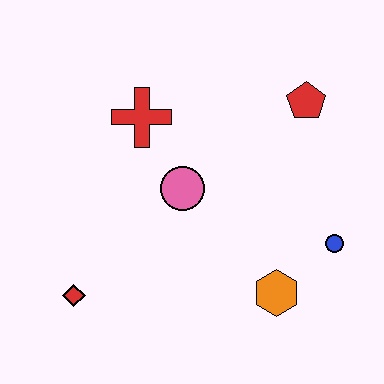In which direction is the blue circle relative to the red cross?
The blue circle is to the right of the red cross.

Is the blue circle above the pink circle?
No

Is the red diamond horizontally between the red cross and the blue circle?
No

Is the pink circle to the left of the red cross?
No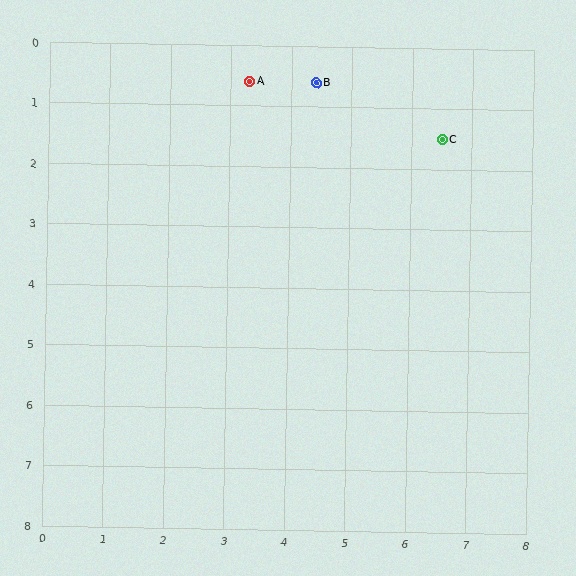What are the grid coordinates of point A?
Point A is at approximately (3.3, 0.6).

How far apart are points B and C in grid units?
Points B and C are about 2.3 grid units apart.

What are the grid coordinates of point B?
Point B is at approximately (4.4, 0.6).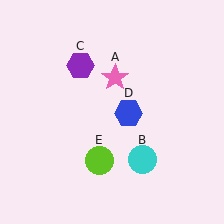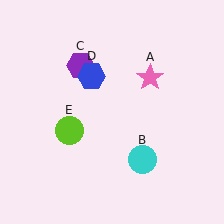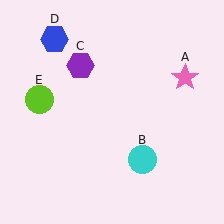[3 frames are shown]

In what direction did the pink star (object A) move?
The pink star (object A) moved right.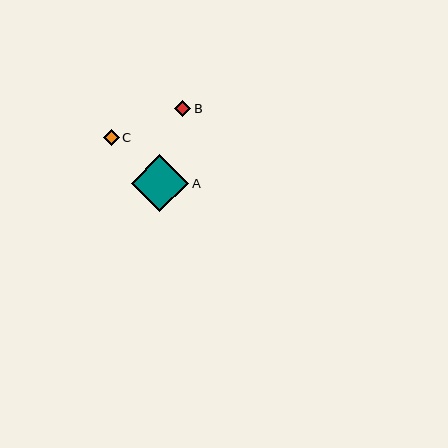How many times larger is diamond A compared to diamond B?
Diamond A is approximately 3.6 times the size of diamond B.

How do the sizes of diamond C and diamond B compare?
Diamond C and diamond B are approximately the same size.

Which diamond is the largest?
Diamond A is the largest with a size of approximately 57 pixels.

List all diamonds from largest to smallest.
From largest to smallest: A, C, B.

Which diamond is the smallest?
Diamond B is the smallest with a size of approximately 16 pixels.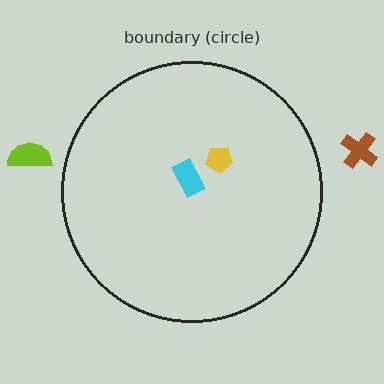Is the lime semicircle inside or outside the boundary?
Outside.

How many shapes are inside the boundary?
2 inside, 2 outside.